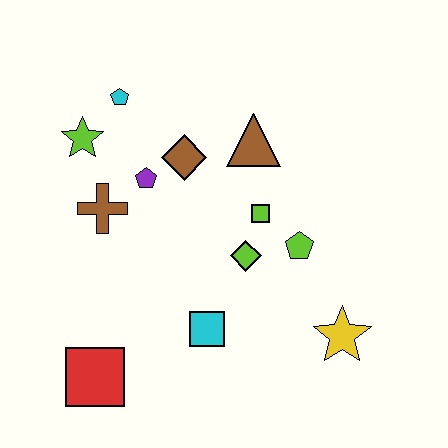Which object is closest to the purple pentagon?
The brown diamond is closest to the purple pentagon.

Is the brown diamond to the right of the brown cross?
Yes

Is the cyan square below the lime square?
Yes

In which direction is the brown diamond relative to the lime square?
The brown diamond is to the left of the lime square.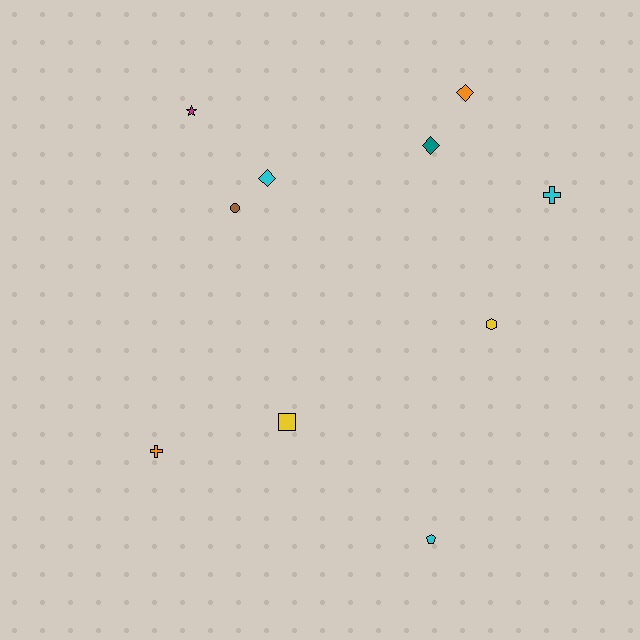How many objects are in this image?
There are 10 objects.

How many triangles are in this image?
There are no triangles.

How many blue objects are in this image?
There are no blue objects.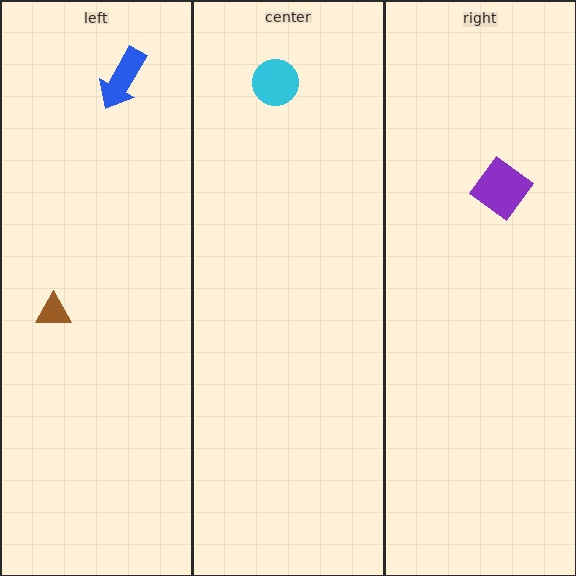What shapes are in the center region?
The cyan circle.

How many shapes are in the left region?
2.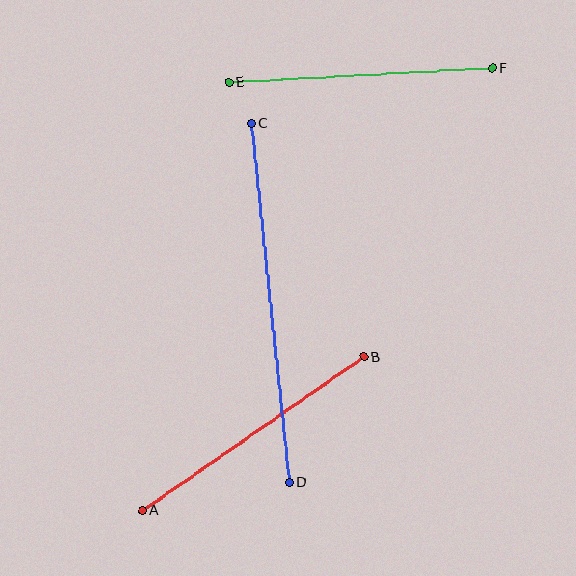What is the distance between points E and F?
The distance is approximately 264 pixels.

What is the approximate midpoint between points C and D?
The midpoint is at approximately (270, 303) pixels.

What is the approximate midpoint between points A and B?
The midpoint is at approximately (253, 434) pixels.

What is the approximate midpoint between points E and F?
The midpoint is at approximately (361, 75) pixels.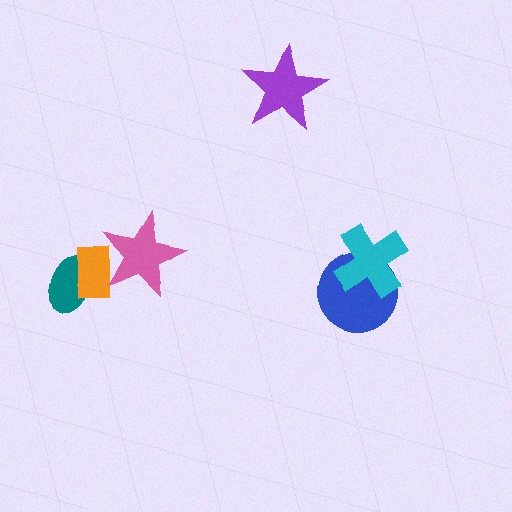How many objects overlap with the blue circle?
1 object overlaps with the blue circle.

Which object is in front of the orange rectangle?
The pink star is in front of the orange rectangle.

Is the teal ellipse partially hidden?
Yes, it is partially covered by another shape.